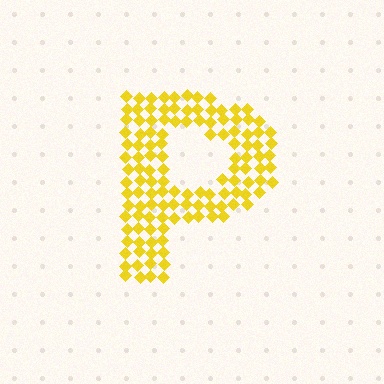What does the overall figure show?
The overall figure shows the letter P.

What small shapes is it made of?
It is made of small diamonds.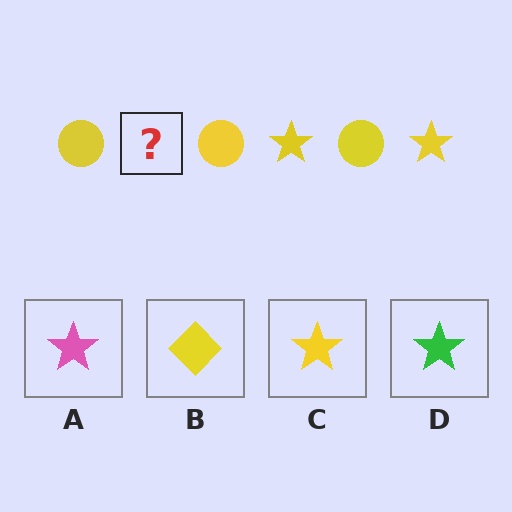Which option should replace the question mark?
Option C.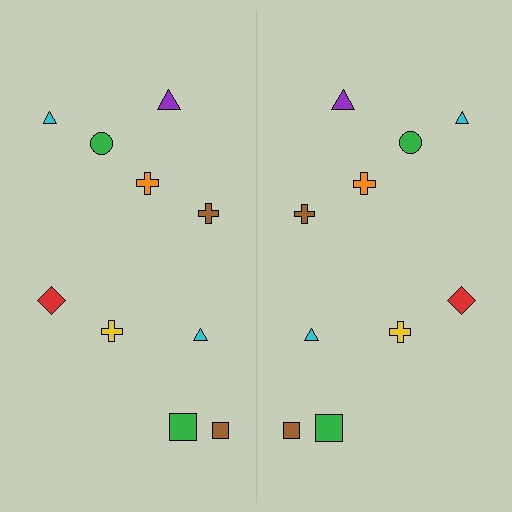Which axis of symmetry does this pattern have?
The pattern has a vertical axis of symmetry running through the center of the image.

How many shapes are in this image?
There are 20 shapes in this image.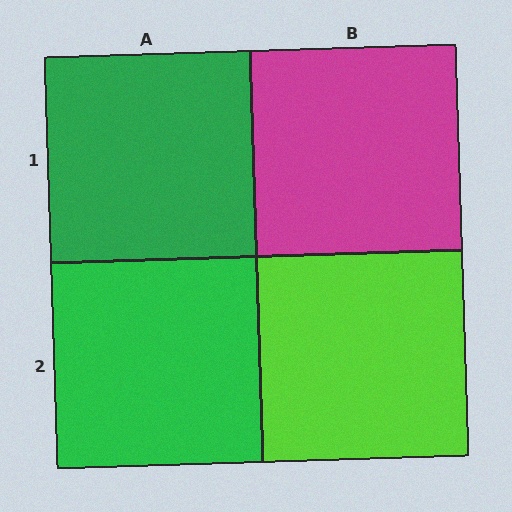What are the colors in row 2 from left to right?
Green, lime.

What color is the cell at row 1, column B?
Magenta.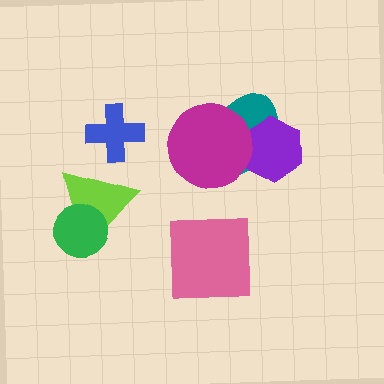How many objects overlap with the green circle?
1 object overlaps with the green circle.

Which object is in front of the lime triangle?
The green circle is in front of the lime triangle.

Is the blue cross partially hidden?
No, no other shape covers it.